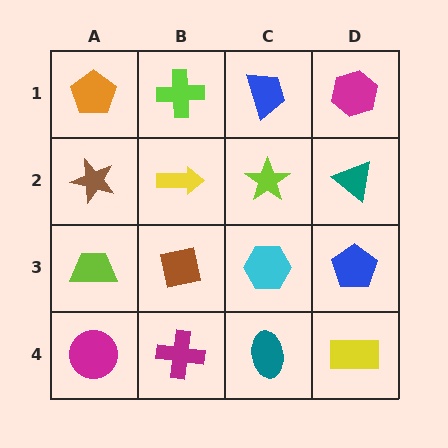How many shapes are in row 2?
4 shapes.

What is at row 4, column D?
A yellow rectangle.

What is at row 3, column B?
A brown square.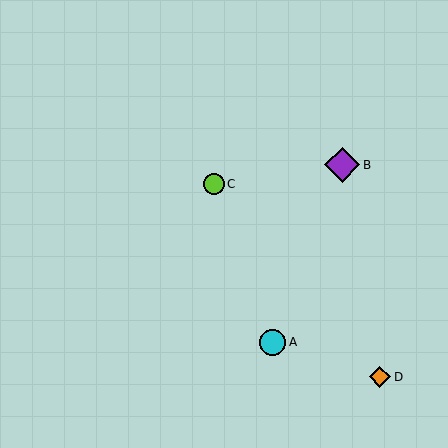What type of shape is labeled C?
Shape C is a lime circle.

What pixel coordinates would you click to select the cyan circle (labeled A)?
Click at (273, 342) to select the cyan circle A.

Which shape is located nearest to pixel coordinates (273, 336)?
The cyan circle (labeled A) at (273, 342) is nearest to that location.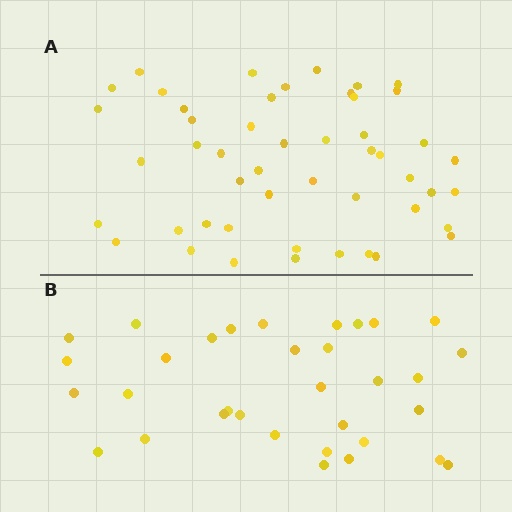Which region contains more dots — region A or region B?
Region A (the top region) has more dots.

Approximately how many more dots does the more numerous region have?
Region A has approximately 15 more dots than region B.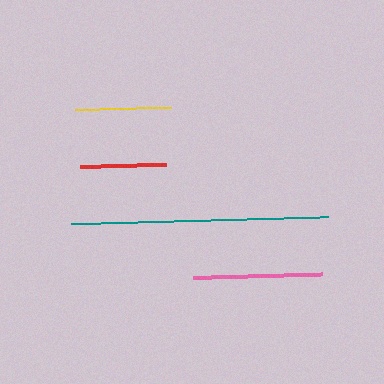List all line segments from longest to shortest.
From longest to shortest: teal, pink, yellow, red.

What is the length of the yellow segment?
The yellow segment is approximately 96 pixels long.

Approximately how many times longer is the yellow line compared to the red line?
The yellow line is approximately 1.1 times the length of the red line.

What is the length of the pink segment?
The pink segment is approximately 129 pixels long.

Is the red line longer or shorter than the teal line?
The teal line is longer than the red line.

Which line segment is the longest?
The teal line is the longest at approximately 258 pixels.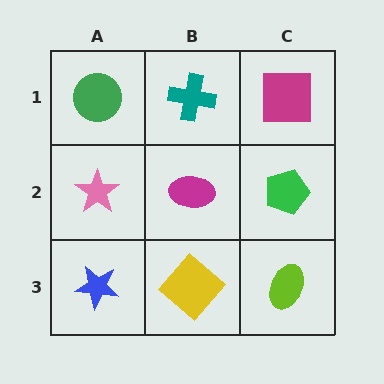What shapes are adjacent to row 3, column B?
A magenta ellipse (row 2, column B), a blue star (row 3, column A), a lime ellipse (row 3, column C).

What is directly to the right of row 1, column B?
A magenta square.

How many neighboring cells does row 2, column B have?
4.